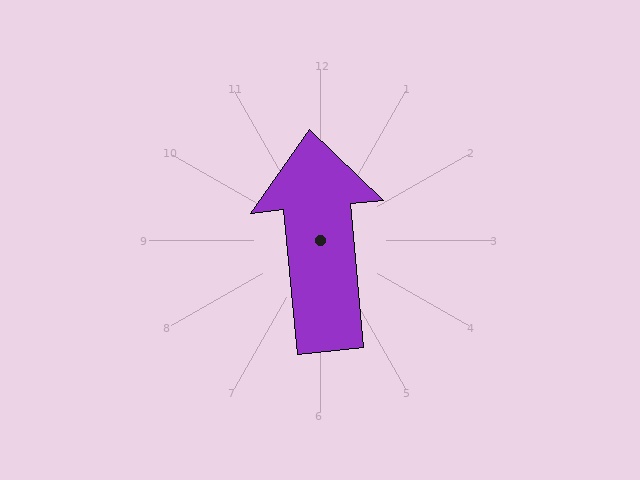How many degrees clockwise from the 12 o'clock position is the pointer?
Approximately 354 degrees.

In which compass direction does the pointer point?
North.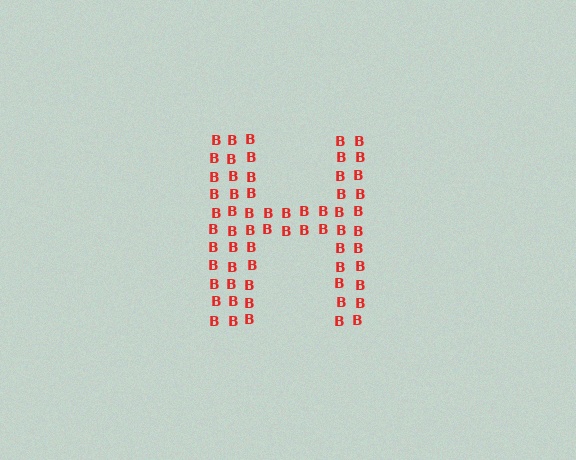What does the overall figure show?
The overall figure shows the letter H.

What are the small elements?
The small elements are letter B's.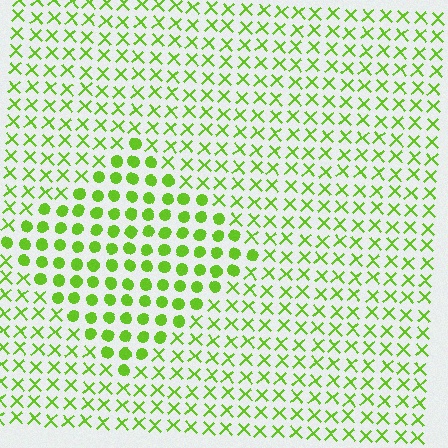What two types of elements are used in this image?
The image uses circles inside the diamond region and X marks outside it.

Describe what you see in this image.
The image is filled with small lime elements arranged in a uniform grid. A diamond-shaped region contains circles, while the surrounding area contains X marks. The boundary is defined purely by the change in element shape.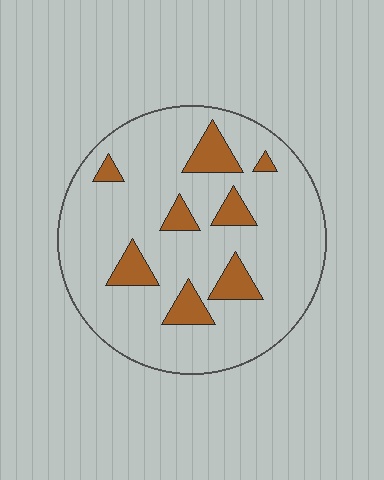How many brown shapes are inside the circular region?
8.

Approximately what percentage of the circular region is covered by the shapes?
Approximately 15%.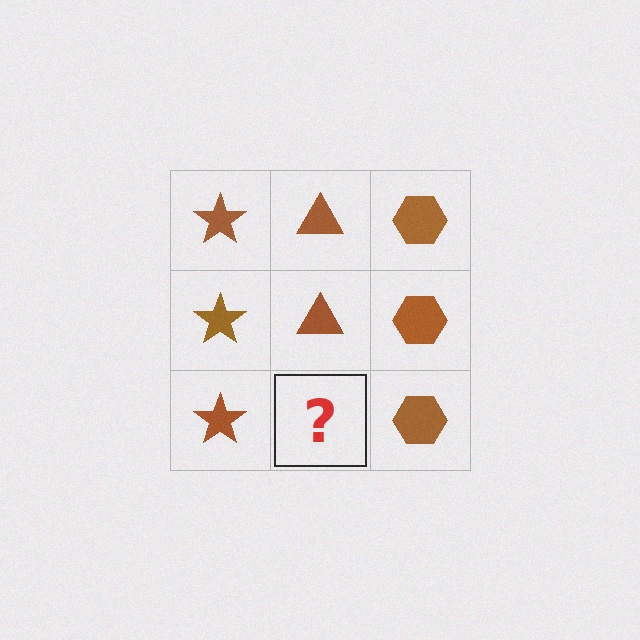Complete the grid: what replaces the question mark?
The question mark should be replaced with a brown triangle.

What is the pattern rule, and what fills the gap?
The rule is that each column has a consistent shape. The gap should be filled with a brown triangle.